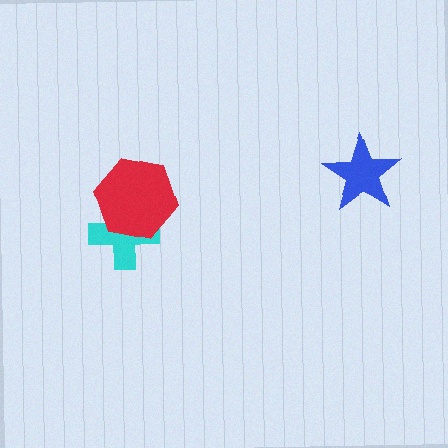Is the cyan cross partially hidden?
Yes, it is partially covered by another shape.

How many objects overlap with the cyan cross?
1 object overlaps with the cyan cross.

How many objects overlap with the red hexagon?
1 object overlaps with the red hexagon.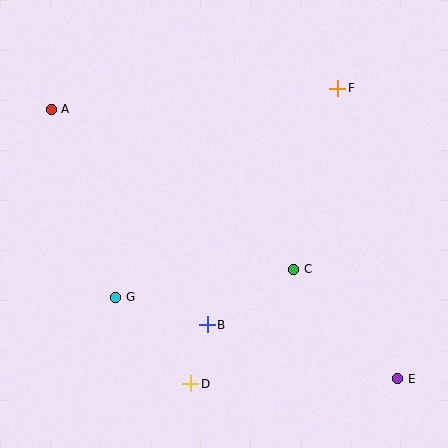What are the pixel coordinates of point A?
Point A is at (51, 109).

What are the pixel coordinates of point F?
Point F is at (338, 88).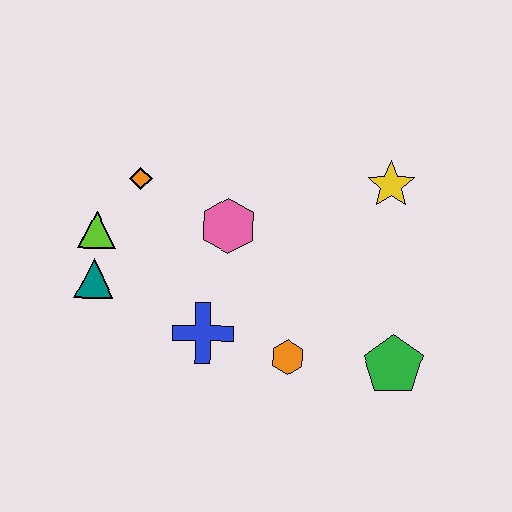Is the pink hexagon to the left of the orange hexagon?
Yes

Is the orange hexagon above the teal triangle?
No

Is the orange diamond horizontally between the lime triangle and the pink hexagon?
Yes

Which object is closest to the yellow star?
The pink hexagon is closest to the yellow star.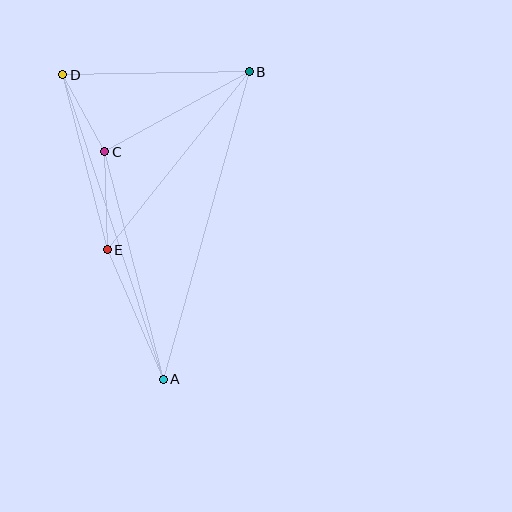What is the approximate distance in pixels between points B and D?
The distance between B and D is approximately 187 pixels.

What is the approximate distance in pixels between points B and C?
The distance between B and C is approximately 165 pixels.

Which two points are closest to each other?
Points C and D are closest to each other.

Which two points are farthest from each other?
Points A and D are farthest from each other.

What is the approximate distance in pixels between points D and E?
The distance between D and E is approximately 181 pixels.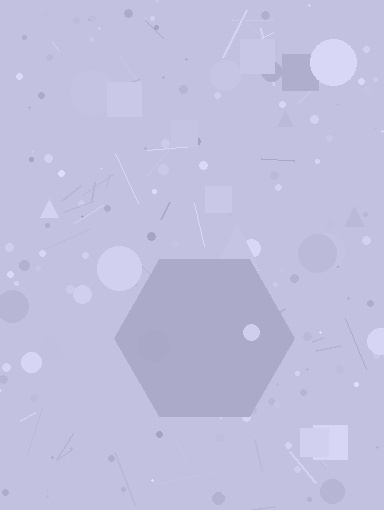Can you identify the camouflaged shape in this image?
The camouflaged shape is a hexagon.